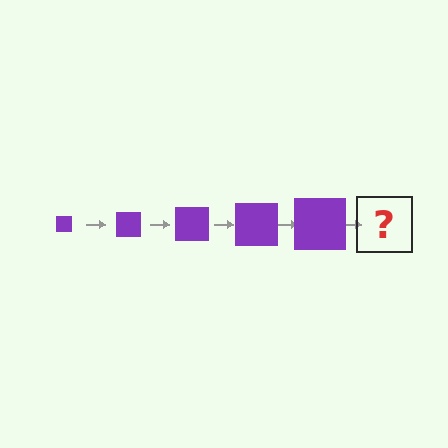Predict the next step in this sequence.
The next step is a purple square, larger than the previous one.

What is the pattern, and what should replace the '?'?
The pattern is that the square gets progressively larger each step. The '?' should be a purple square, larger than the previous one.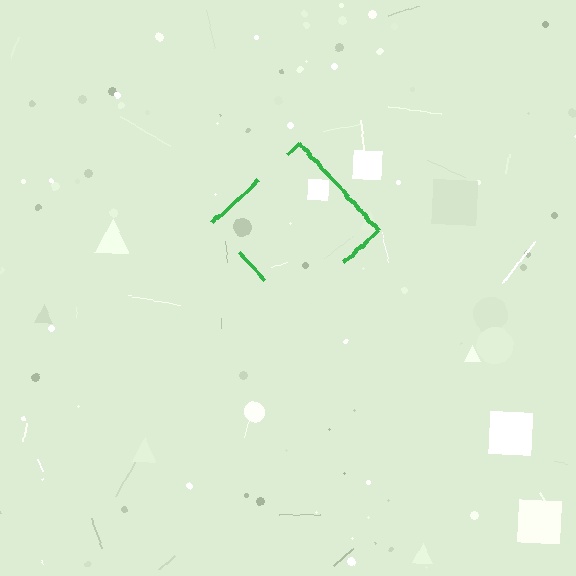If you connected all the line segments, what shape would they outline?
They would outline a diamond.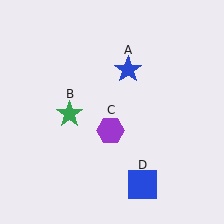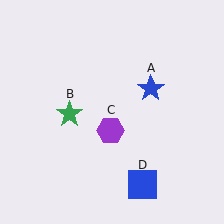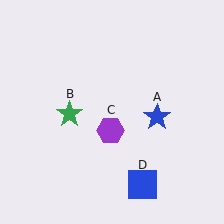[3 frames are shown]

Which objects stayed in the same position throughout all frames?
Green star (object B) and purple hexagon (object C) and blue square (object D) remained stationary.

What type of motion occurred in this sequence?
The blue star (object A) rotated clockwise around the center of the scene.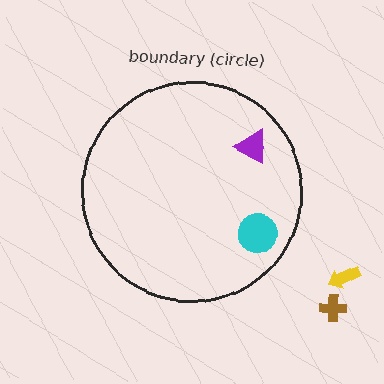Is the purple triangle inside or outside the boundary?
Inside.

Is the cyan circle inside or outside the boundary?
Inside.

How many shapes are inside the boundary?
2 inside, 2 outside.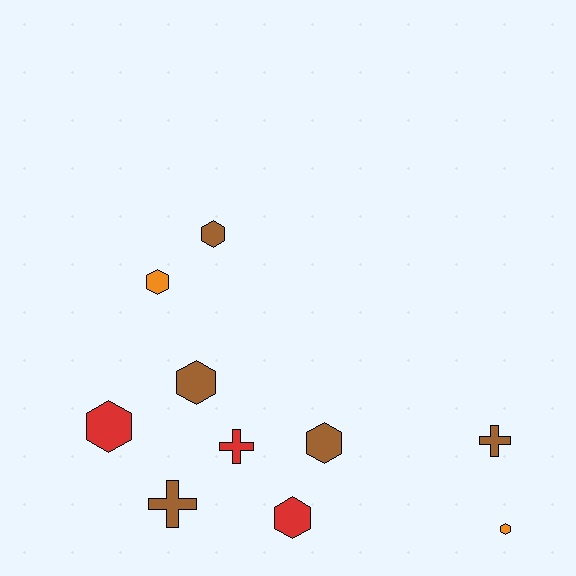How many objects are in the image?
There are 10 objects.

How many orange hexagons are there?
There are 2 orange hexagons.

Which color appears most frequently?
Brown, with 5 objects.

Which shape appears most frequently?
Hexagon, with 7 objects.